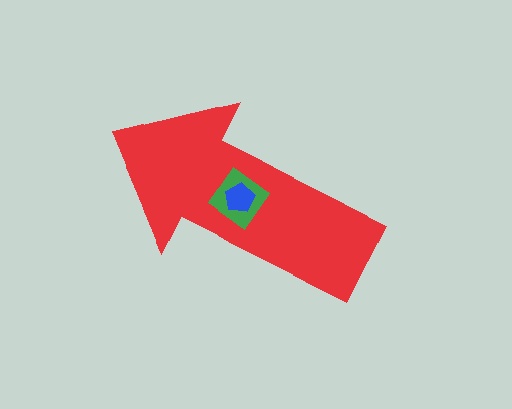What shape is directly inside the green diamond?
The blue pentagon.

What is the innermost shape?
The blue pentagon.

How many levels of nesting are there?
3.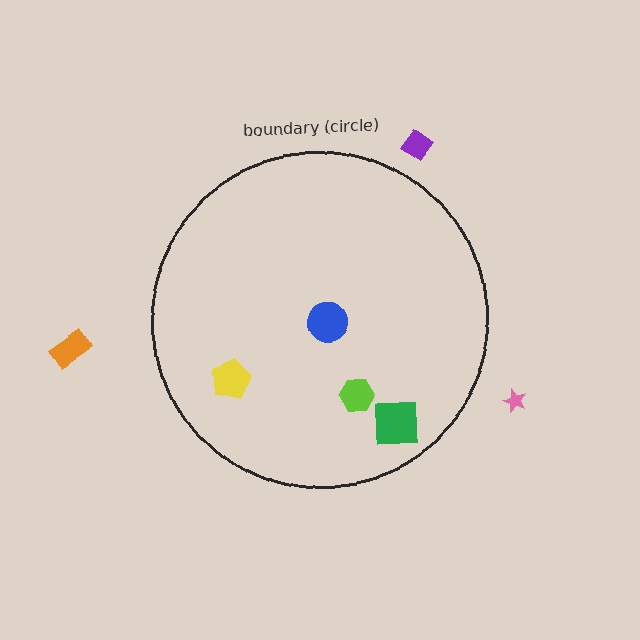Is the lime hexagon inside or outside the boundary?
Inside.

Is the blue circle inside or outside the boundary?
Inside.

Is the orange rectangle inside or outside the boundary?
Outside.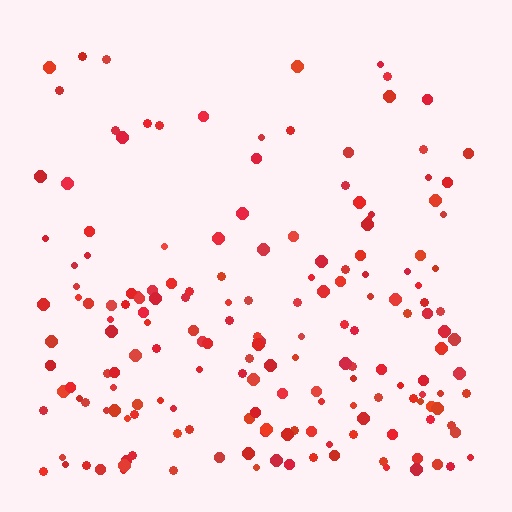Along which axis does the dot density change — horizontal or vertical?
Vertical.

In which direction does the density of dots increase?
From top to bottom, with the bottom side densest.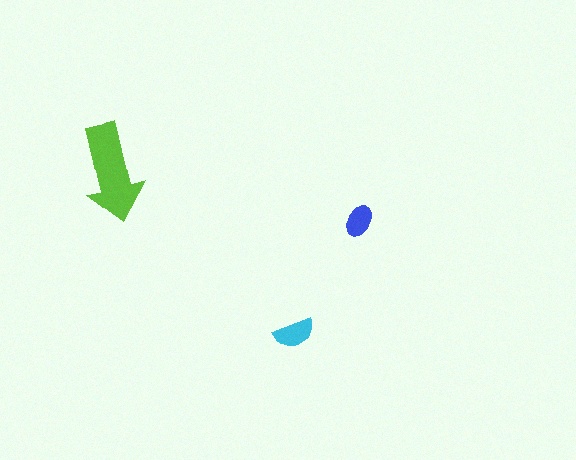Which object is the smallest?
The blue ellipse.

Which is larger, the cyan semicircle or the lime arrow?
The lime arrow.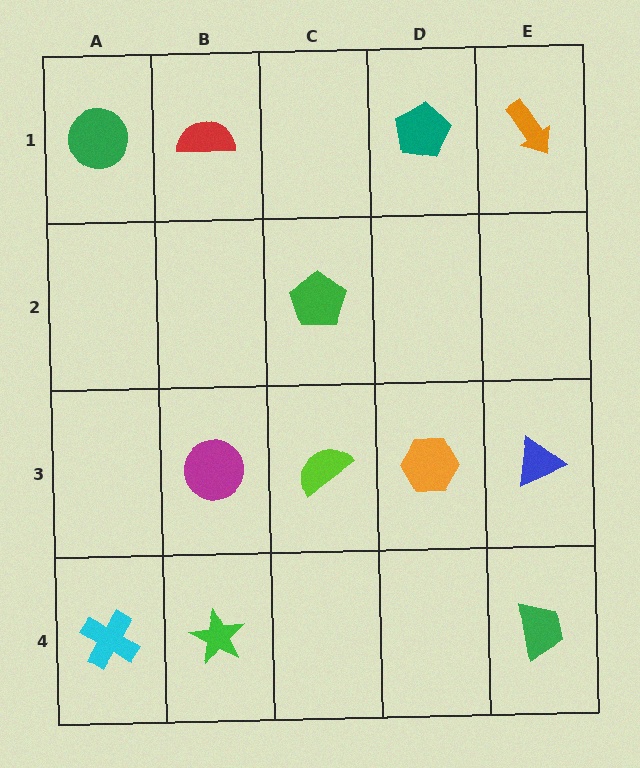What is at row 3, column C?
A lime semicircle.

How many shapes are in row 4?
3 shapes.